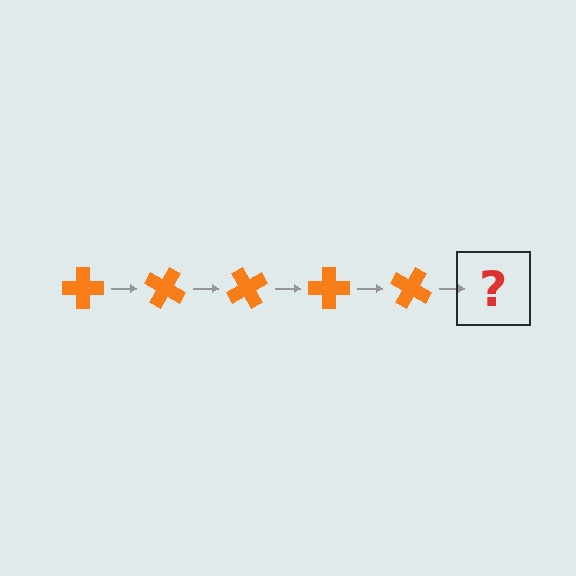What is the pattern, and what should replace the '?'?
The pattern is that the cross rotates 30 degrees each step. The '?' should be an orange cross rotated 150 degrees.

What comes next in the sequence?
The next element should be an orange cross rotated 150 degrees.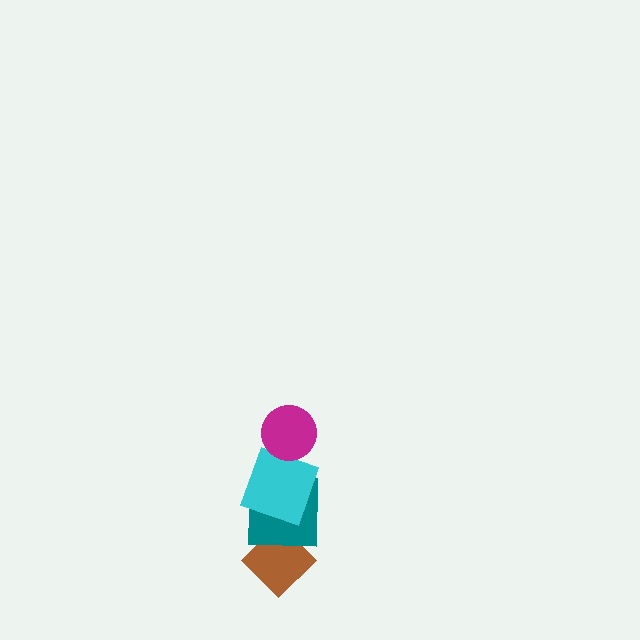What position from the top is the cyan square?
The cyan square is 2nd from the top.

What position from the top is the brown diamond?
The brown diamond is 4th from the top.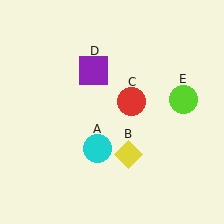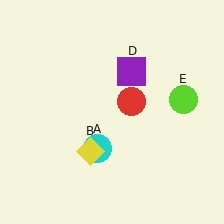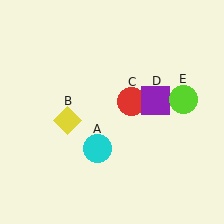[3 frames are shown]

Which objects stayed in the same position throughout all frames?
Cyan circle (object A) and red circle (object C) and lime circle (object E) remained stationary.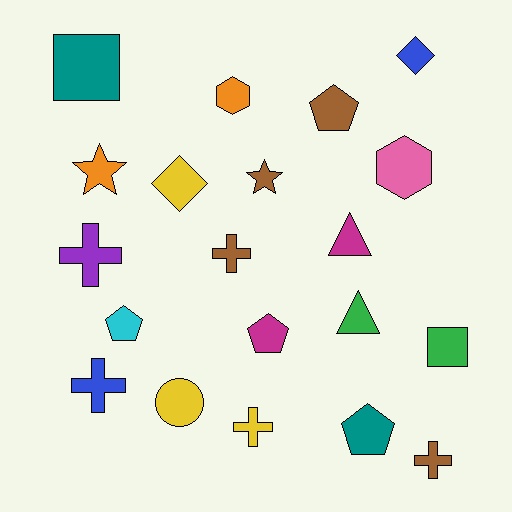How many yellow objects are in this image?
There are 3 yellow objects.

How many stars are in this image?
There are 2 stars.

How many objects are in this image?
There are 20 objects.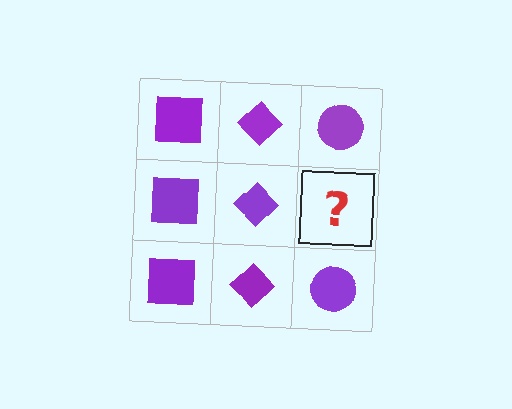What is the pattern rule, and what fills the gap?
The rule is that each column has a consistent shape. The gap should be filled with a purple circle.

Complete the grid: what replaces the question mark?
The question mark should be replaced with a purple circle.